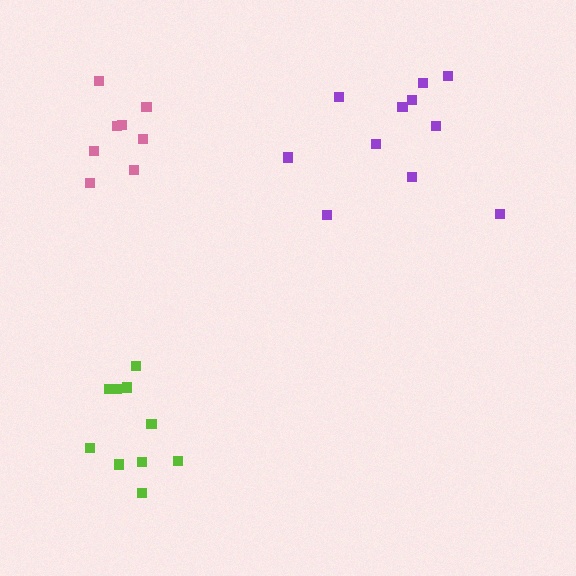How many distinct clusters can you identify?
There are 3 distinct clusters.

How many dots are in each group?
Group 1: 11 dots, Group 2: 8 dots, Group 3: 10 dots (29 total).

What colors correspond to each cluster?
The clusters are colored: purple, pink, lime.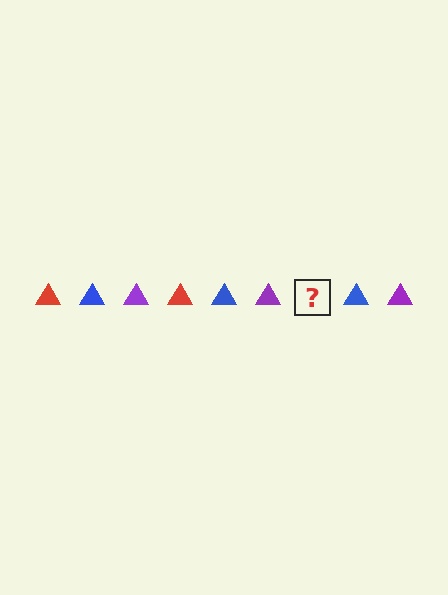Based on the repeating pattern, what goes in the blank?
The blank should be a red triangle.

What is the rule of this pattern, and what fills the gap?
The rule is that the pattern cycles through red, blue, purple triangles. The gap should be filled with a red triangle.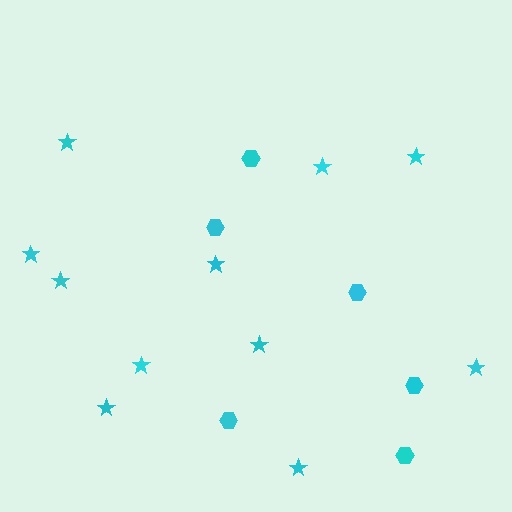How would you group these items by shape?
There are 2 groups: one group of stars (11) and one group of hexagons (6).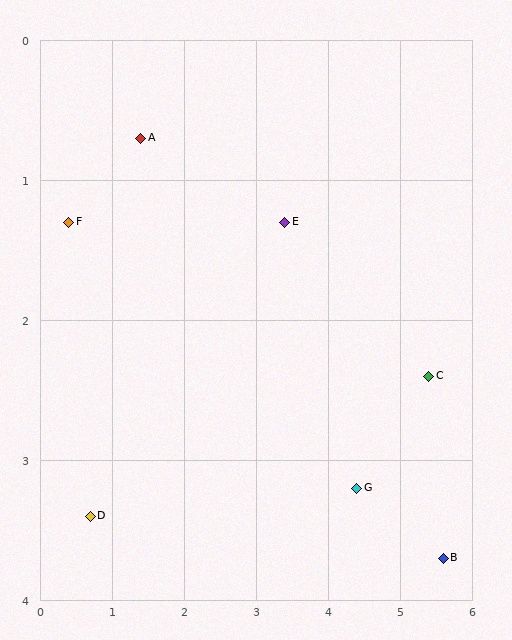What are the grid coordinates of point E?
Point E is at approximately (3.4, 1.3).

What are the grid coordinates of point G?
Point G is at approximately (4.4, 3.2).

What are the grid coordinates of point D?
Point D is at approximately (0.7, 3.4).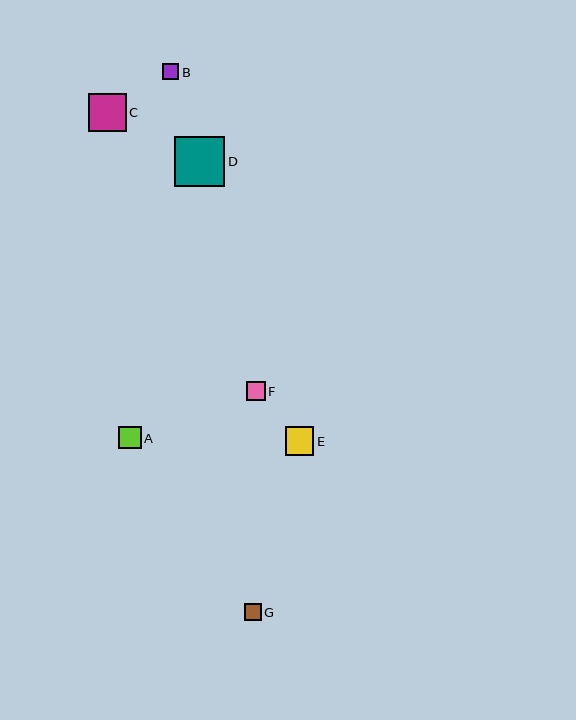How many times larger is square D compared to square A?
Square D is approximately 2.2 times the size of square A.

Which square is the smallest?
Square B is the smallest with a size of approximately 16 pixels.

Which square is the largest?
Square D is the largest with a size of approximately 50 pixels.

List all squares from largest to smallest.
From largest to smallest: D, C, E, A, F, G, B.